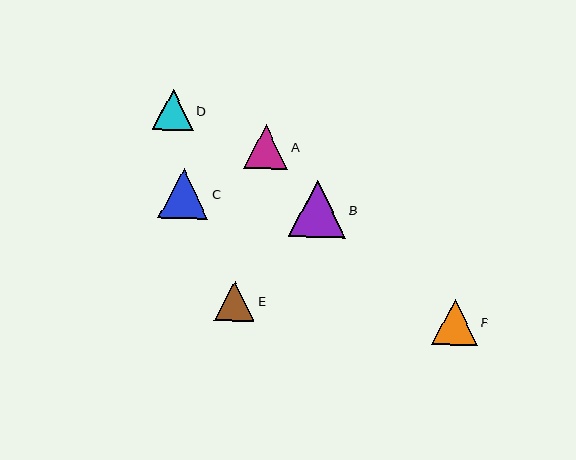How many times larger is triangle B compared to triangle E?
Triangle B is approximately 1.4 times the size of triangle E.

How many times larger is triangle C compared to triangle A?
Triangle C is approximately 1.1 times the size of triangle A.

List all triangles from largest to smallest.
From largest to smallest: B, C, F, A, D, E.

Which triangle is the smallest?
Triangle E is the smallest with a size of approximately 40 pixels.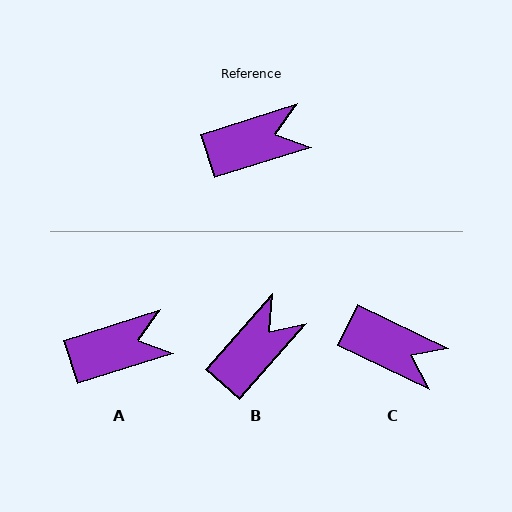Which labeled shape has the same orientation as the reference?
A.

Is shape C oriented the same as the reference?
No, it is off by about 43 degrees.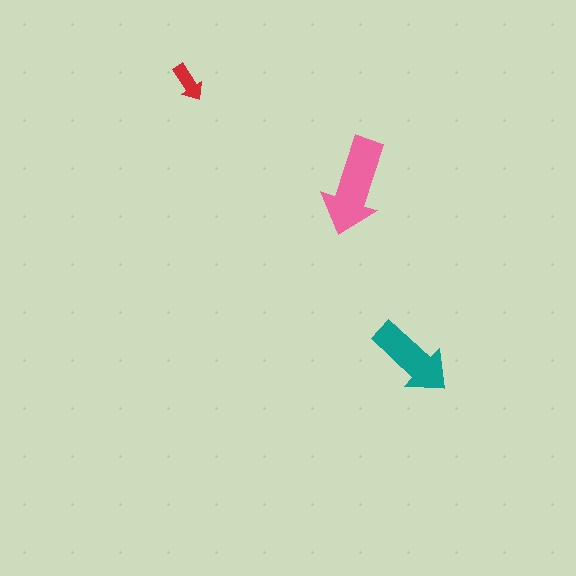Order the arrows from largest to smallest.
the pink one, the teal one, the red one.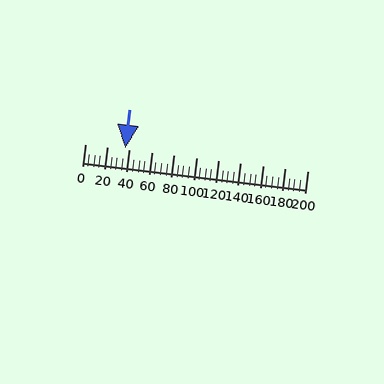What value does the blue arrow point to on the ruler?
The blue arrow points to approximately 36.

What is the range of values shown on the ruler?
The ruler shows values from 0 to 200.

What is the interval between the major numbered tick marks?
The major tick marks are spaced 20 units apart.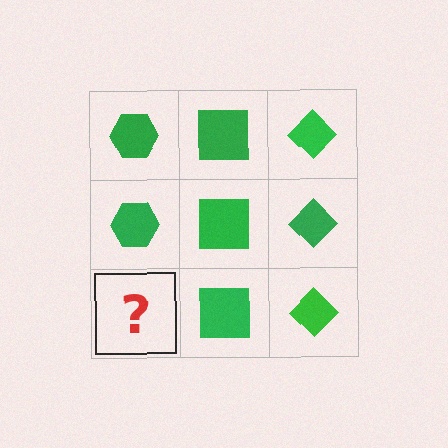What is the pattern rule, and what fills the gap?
The rule is that each column has a consistent shape. The gap should be filled with a green hexagon.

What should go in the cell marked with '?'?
The missing cell should contain a green hexagon.